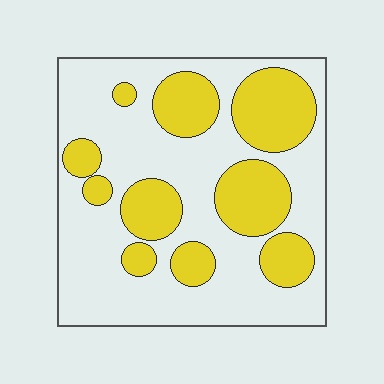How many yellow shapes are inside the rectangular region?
10.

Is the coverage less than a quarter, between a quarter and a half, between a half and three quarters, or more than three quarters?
Between a quarter and a half.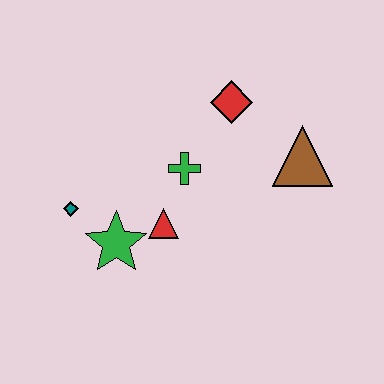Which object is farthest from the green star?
The brown triangle is farthest from the green star.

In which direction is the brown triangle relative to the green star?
The brown triangle is to the right of the green star.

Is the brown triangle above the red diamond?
No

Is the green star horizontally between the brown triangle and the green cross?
No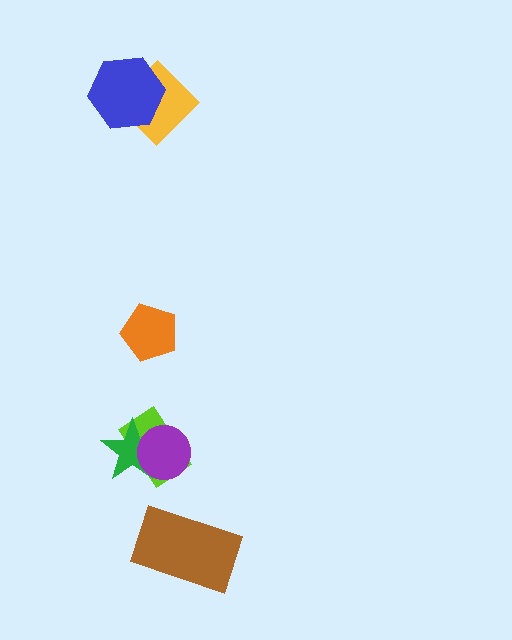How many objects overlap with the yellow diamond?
1 object overlaps with the yellow diamond.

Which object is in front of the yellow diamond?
The blue hexagon is in front of the yellow diamond.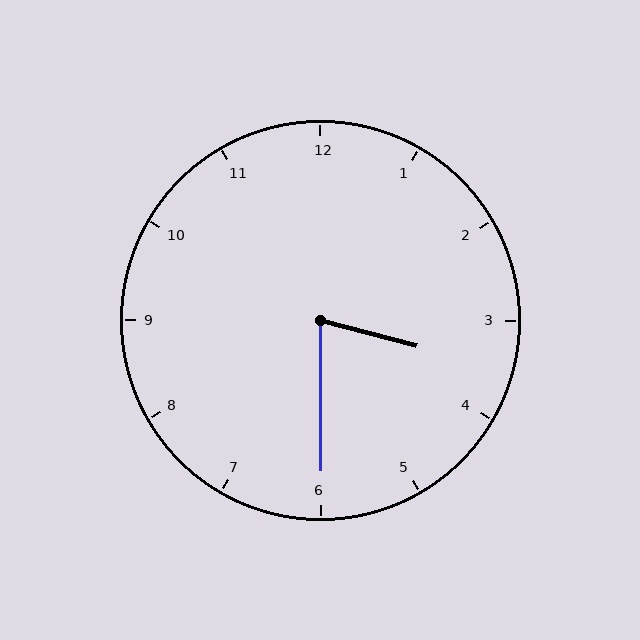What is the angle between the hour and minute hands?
Approximately 75 degrees.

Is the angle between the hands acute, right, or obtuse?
It is acute.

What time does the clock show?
3:30.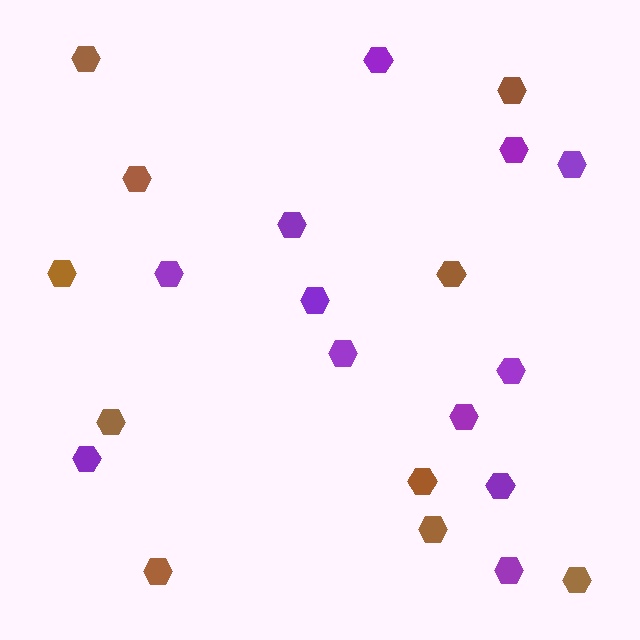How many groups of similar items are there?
There are 2 groups: one group of purple hexagons (12) and one group of brown hexagons (10).